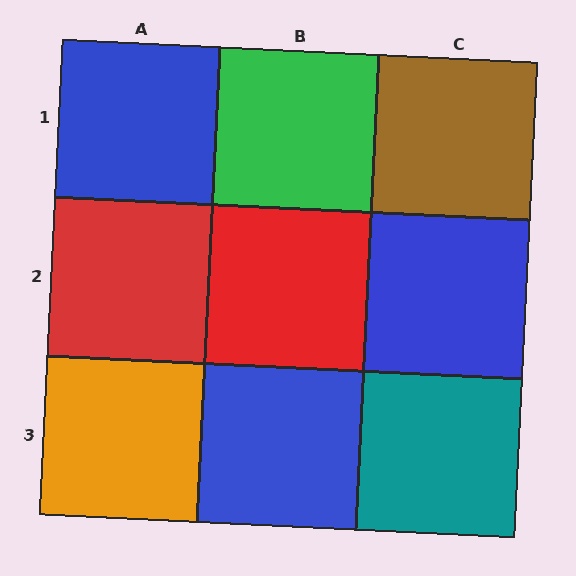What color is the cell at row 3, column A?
Orange.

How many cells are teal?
1 cell is teal.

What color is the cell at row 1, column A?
Blue.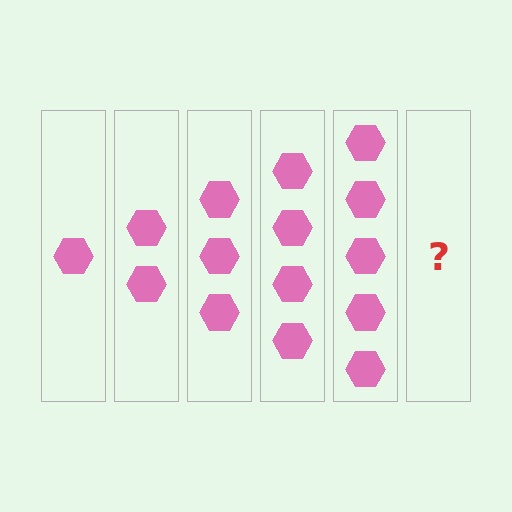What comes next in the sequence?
The next element should be 6 hexagons.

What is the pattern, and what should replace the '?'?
The pattern is that each step adds one more hexagon. The '?' should be 6 hexagons.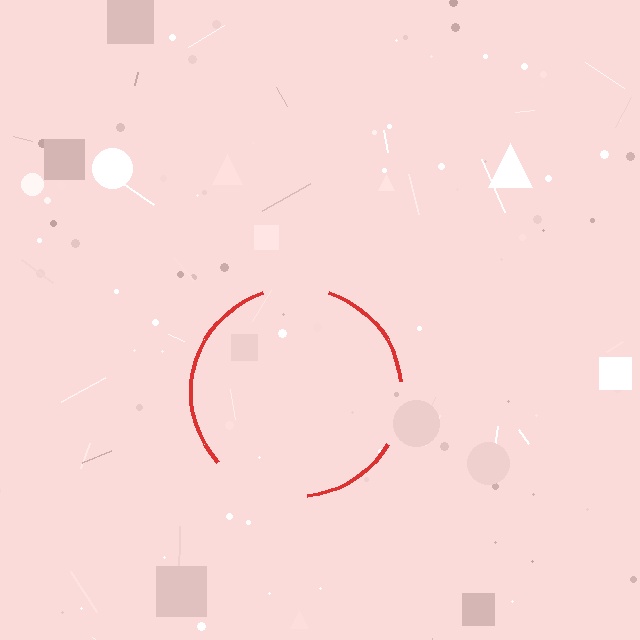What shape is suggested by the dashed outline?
The dashed outline suggests a circle.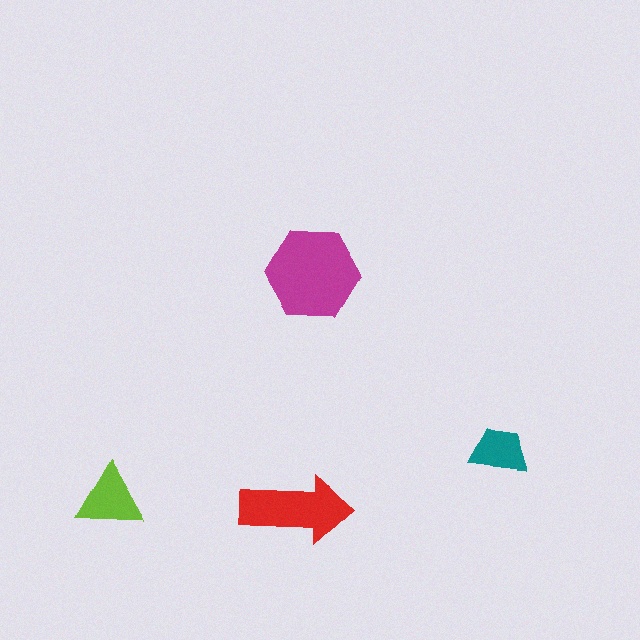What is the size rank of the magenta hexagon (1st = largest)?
1st.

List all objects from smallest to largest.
The teal trapezoid, the lime triangle, the red arrow, the magenta hexagon.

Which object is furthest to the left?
The lime triangle is leftmost.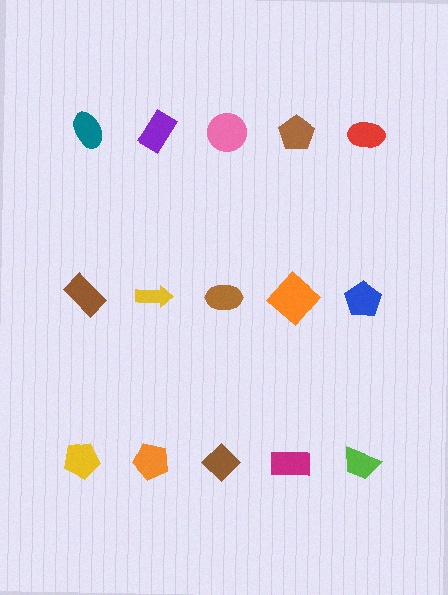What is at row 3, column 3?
A brown diamond.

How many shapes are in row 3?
5 shapes.